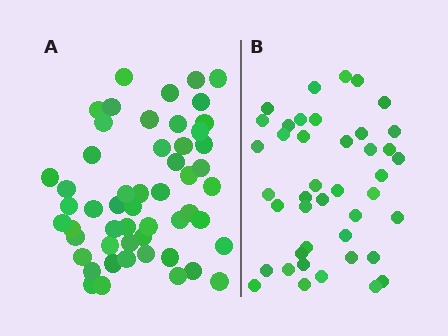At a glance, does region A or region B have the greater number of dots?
Region A (the left region) has more dots.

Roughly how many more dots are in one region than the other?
Region A has roughly 12 or so more dots than region B.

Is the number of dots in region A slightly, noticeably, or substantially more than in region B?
Region A has noticeably more, but not dramatically so. The ratio is roughly 1.3 to 1.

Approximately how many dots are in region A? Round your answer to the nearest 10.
About 50 dots. (The exact count is 53, which rounds to 50.)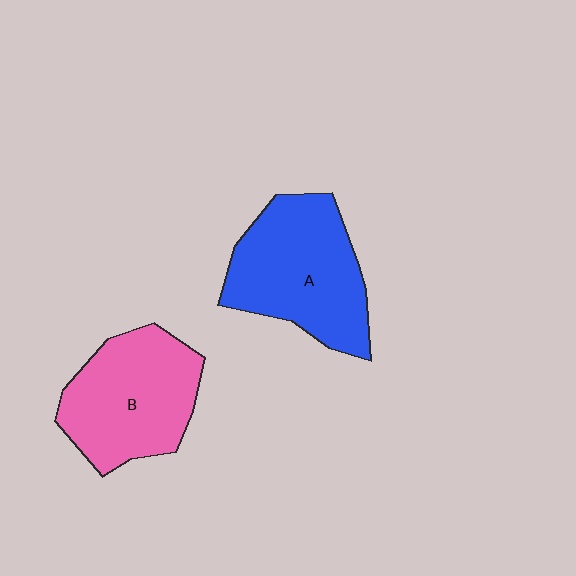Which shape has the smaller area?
Shape B (pink).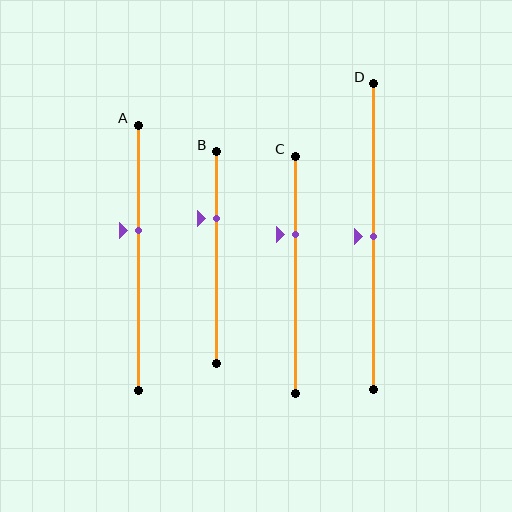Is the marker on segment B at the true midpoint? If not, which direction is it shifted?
No, the marker on segment B is shifted upward by about 18% of the segment length.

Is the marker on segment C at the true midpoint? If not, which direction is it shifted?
No, the marker on segment C is shifted upward by about 17% of the segment length.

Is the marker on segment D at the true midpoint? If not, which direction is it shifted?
Yes, the marker on segment D is at the true midpoint.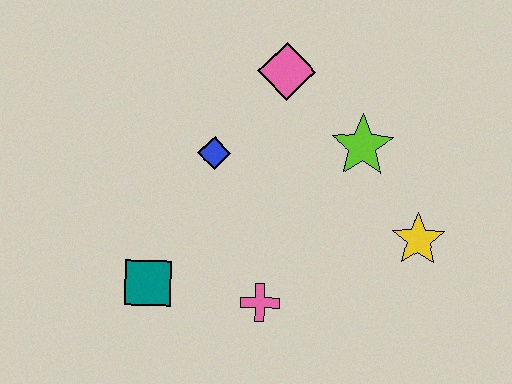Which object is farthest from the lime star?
The teal square is farthest from the lime star.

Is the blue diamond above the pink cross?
Yes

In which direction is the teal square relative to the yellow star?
The teal square is to the left of the yellow star.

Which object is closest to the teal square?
The pink cross is closest to the teal square.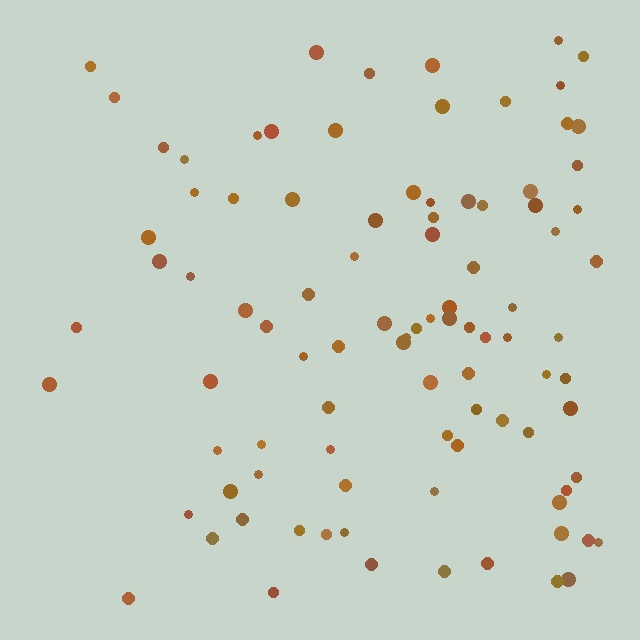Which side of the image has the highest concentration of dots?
The right.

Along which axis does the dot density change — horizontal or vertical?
Horizontal.